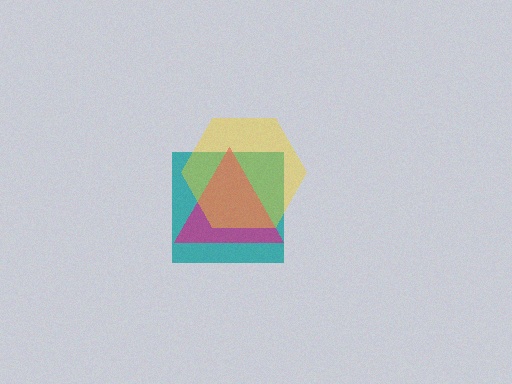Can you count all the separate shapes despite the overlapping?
Yes, there are 3 separate shapes.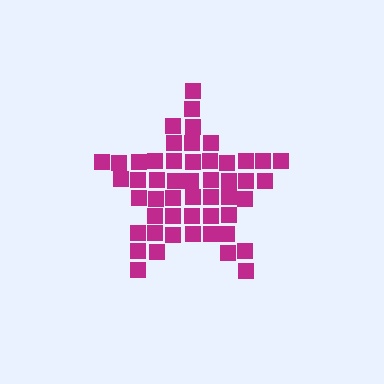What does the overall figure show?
The overall figure shows a star.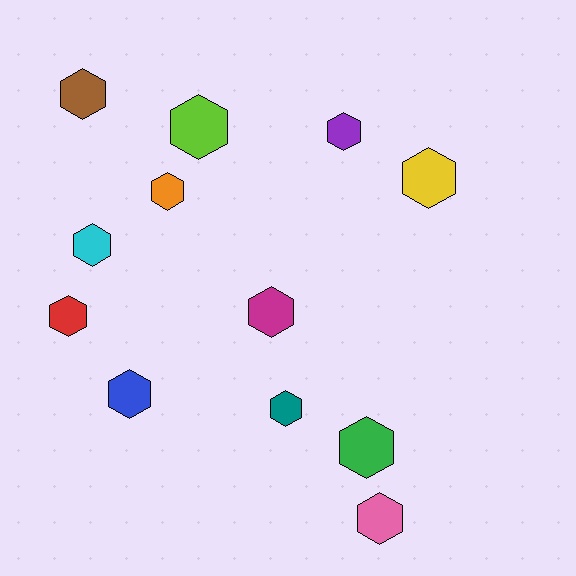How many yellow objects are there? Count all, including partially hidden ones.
There is 1 yellow object.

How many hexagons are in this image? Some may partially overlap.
There are 12 hexagons.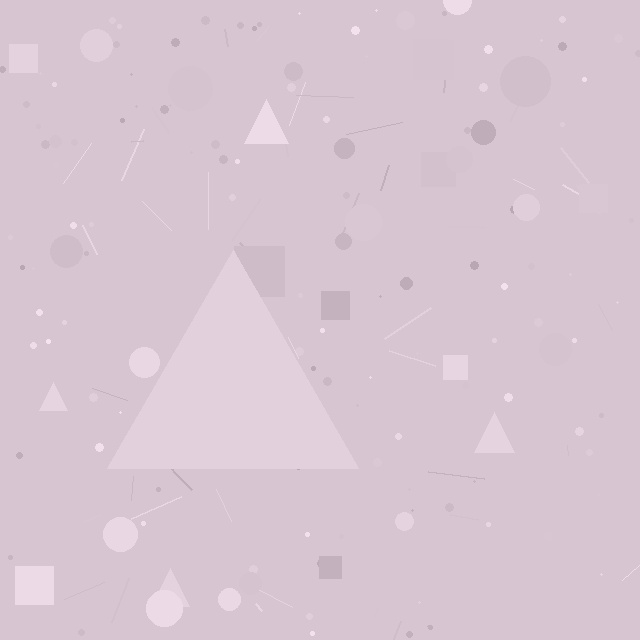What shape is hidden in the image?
A triangle is hidden in the image.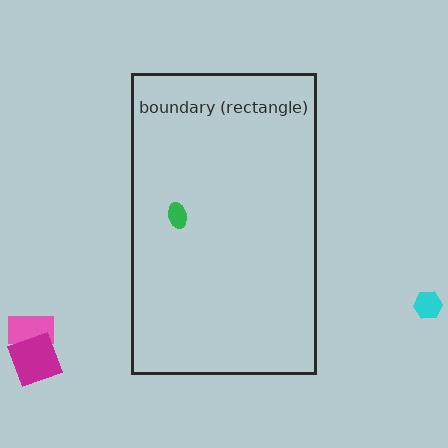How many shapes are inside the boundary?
1 inside, 3 outside.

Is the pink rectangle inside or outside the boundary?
Outside.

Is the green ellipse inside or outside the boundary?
Inside.